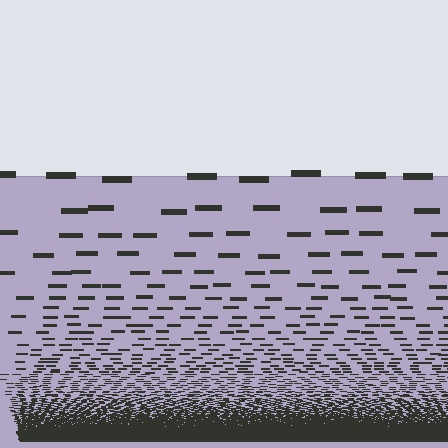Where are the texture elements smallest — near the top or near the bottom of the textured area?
Near the bottom.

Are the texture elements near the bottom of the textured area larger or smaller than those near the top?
Smaller. The gradient is inverted — elements near the bottom are smaller and denser.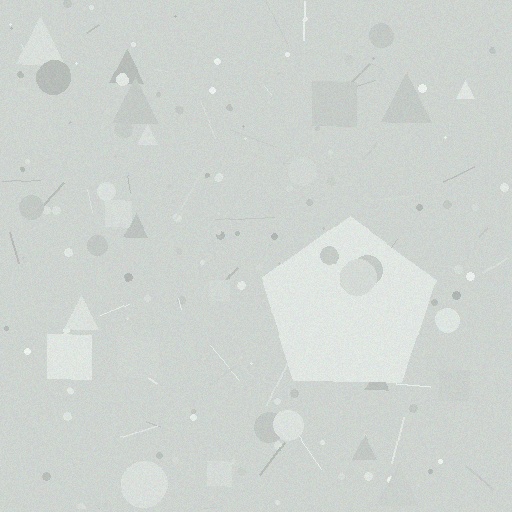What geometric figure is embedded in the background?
A pentagon is embedded in the background.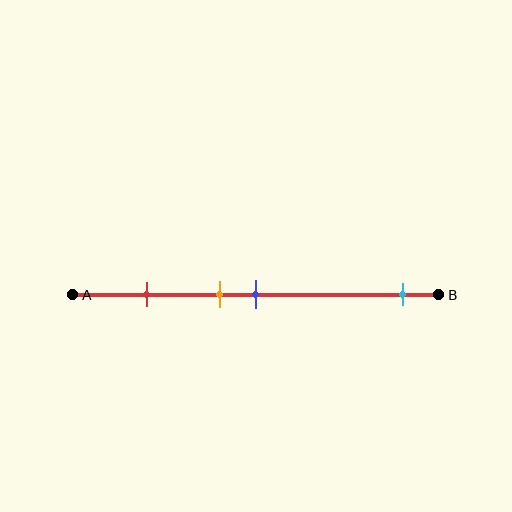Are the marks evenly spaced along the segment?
No, the marks are not evenly spaced.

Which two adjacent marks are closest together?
The orange and blue marks are the closest adjacent pair.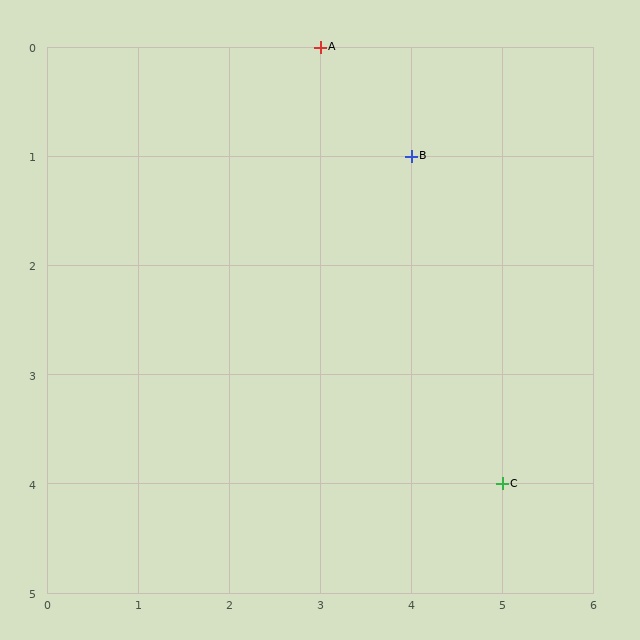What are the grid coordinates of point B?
Point B is at grid coordinates (4, 1).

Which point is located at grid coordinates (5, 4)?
Point C is at (5, 4).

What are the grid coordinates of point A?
Point A is at grid coordinates (3, 0).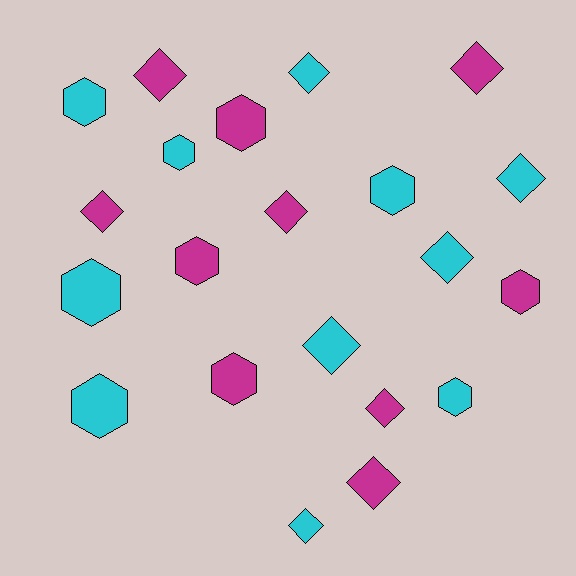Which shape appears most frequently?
Diamond, with 11 objects.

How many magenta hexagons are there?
There are 4 magenta hexagons.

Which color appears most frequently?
Cyan, with 11 objects.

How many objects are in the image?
There are 21 objects.